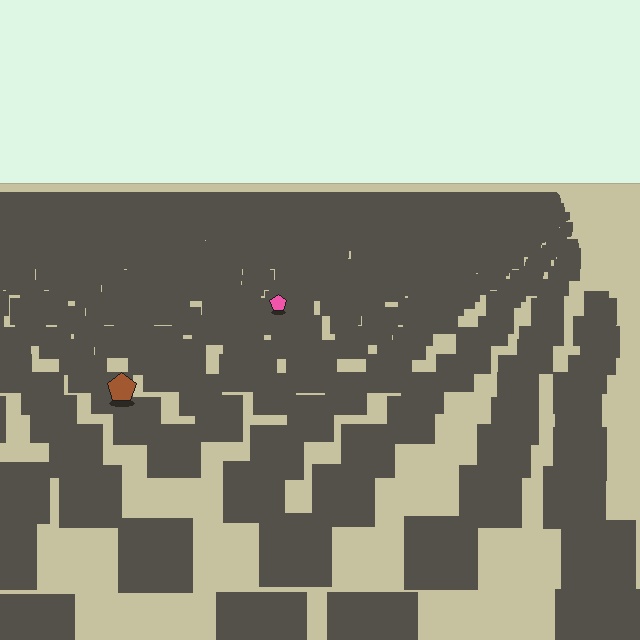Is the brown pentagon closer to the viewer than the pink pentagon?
Yes. The brown pentagon is closer — you can tell from the texture gradient: the ground texture is coarser near it.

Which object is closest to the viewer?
The brown pentagon is closest. The texture marks near it are larger and more spread out.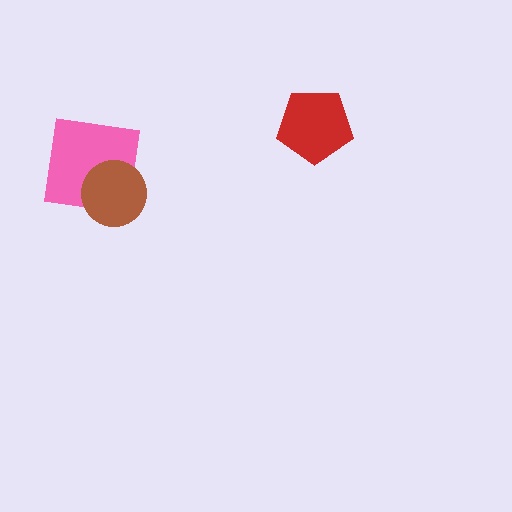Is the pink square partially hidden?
Yes, it is partially covered by another shape.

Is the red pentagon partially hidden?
No, no other shape covers it.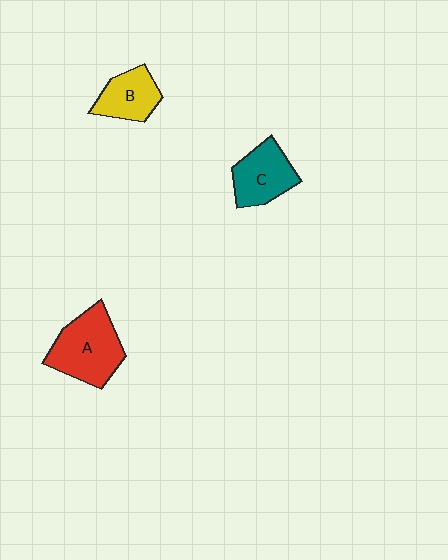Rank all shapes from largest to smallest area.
From largest to smallest: A (red), C (teal), B (yellow).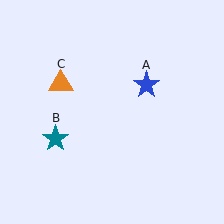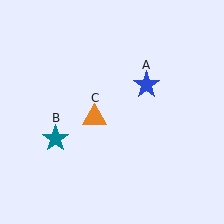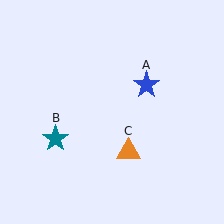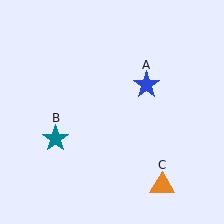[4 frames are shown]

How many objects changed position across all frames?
1 object changed position: orange triangle (object C).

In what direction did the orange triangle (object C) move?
The orange triangle (object C) moved down and to the right.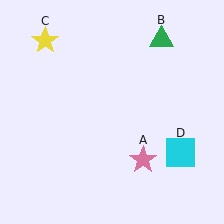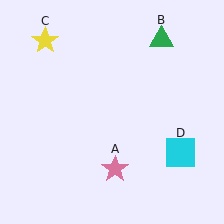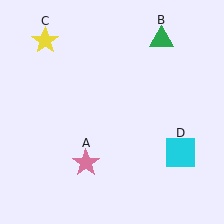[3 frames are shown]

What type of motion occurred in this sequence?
The pink star (object A) rotated clockwise around the center of the scene.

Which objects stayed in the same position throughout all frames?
Green triangle (object B) and yellow star (object C) and cyan square (object D) remained stationary.